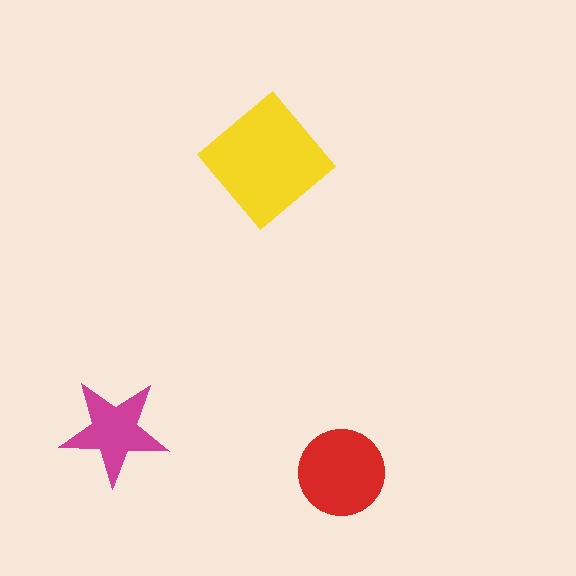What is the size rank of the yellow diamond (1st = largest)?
1st.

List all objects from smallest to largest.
The magenta star, the red circle, the yellow diamond.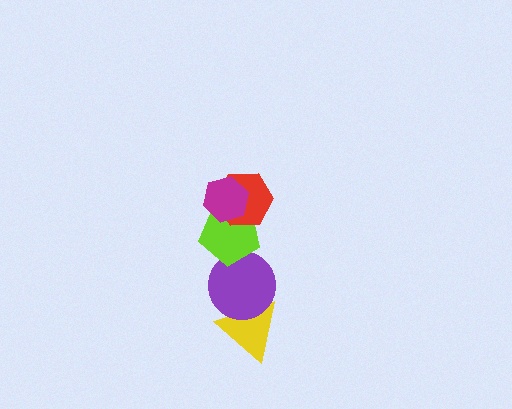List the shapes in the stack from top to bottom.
From top to bottom: the magenta hexagon, the red hexagon, the lime pentagon, the purple circle, the yellow triangle.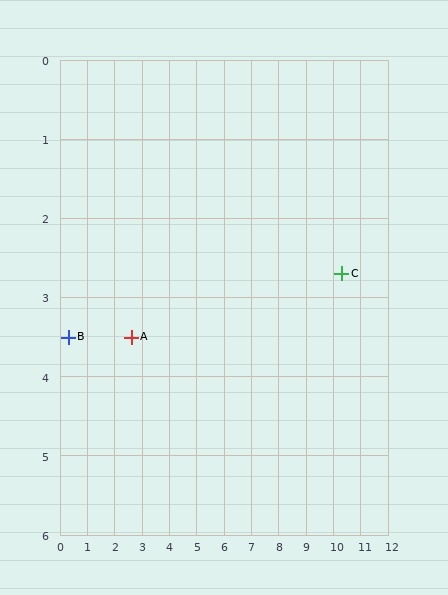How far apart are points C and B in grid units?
Points C and B are about 10.0 grid units apart.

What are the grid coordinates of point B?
Point B is at approximately (0.3, 3.5).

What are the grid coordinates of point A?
Point A is at approximately (2.6, 3.5).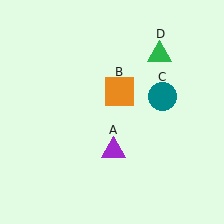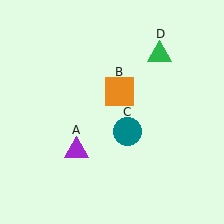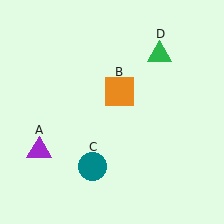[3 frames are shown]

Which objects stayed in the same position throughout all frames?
Orange square (object B) and green triangle (object D) remained stationary.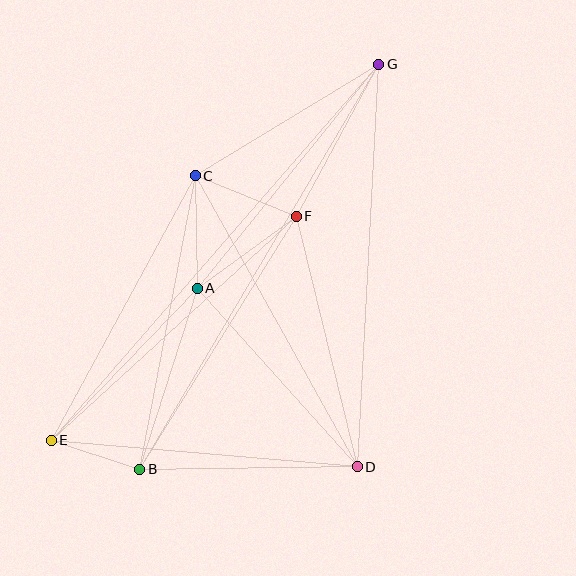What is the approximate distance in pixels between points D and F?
The distance between D and F is approximately 258 pixels.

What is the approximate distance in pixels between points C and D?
The distance between C and D is approximately 333 pixels.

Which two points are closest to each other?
Points B and E are closest to each other.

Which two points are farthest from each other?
Points E and G are farthest from each other.